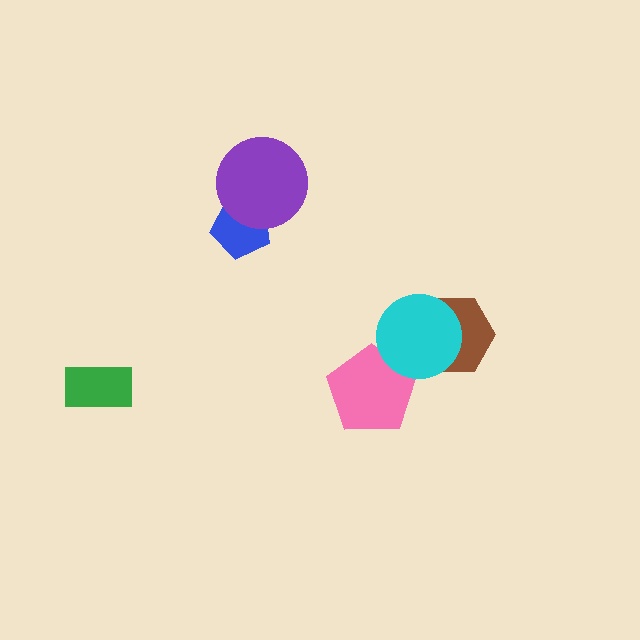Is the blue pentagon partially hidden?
Yes, it is partially covered by another shape.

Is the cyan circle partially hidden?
No, no other shape covers it.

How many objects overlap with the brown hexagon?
1 object overlaps with the brown hexagon.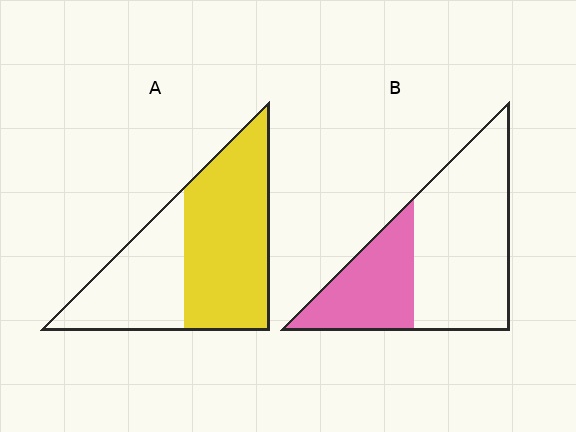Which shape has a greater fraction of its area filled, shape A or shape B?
Shape A.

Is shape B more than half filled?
No.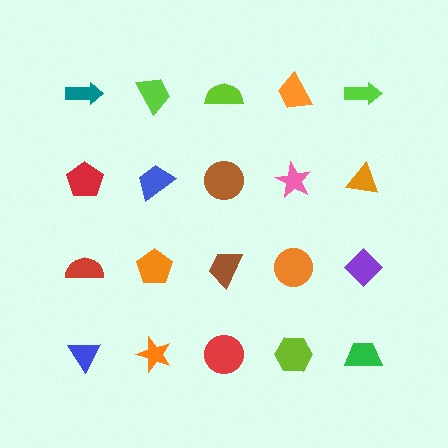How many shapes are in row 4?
5 shapes.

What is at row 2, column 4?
A pink star.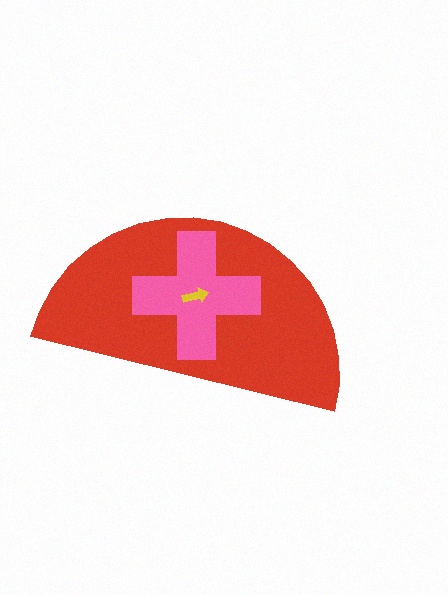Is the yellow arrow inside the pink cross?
Yes.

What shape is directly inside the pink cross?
The yellow arrow.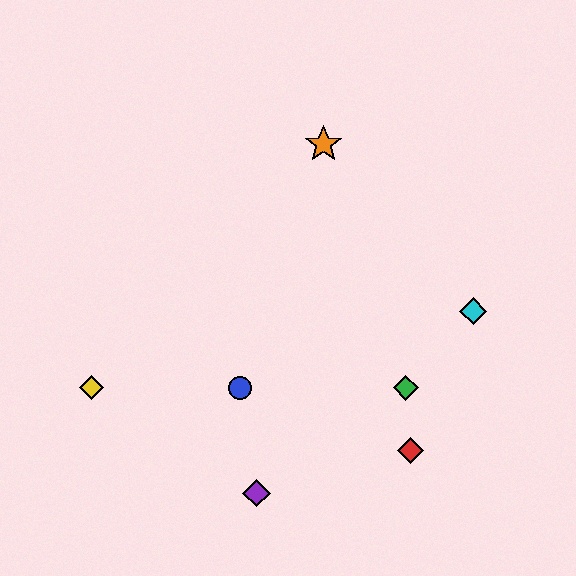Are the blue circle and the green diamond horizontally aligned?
Yes, both are at y≈388.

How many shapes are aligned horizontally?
3 shapes (the blue circle, the green diamond, the yellow diamond) are aligned horizontally.